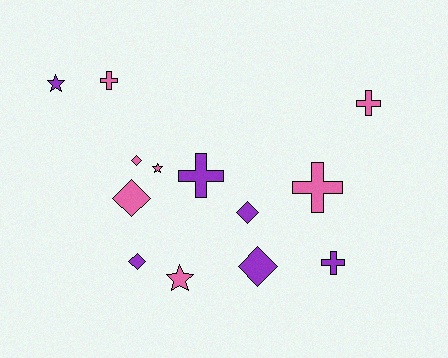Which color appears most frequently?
Pink, with 7 objects.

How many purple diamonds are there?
There are 3 purple diamonds.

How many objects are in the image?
There are 13 objects.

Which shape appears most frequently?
Diamond, with 5 objects.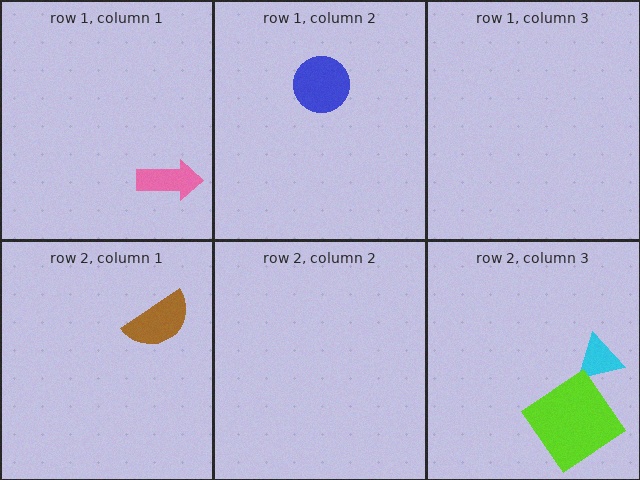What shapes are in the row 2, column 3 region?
The cyan triangle, the lime diamond.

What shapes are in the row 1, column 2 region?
The blue circle.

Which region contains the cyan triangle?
The row 2, column 3 region.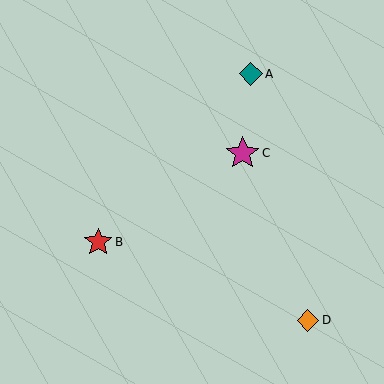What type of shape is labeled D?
Shape D is an orange diamond.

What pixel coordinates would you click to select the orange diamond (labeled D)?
Click at (308, 320) to select the orange diamond D.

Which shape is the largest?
The magenta star (labeled C) is the largest.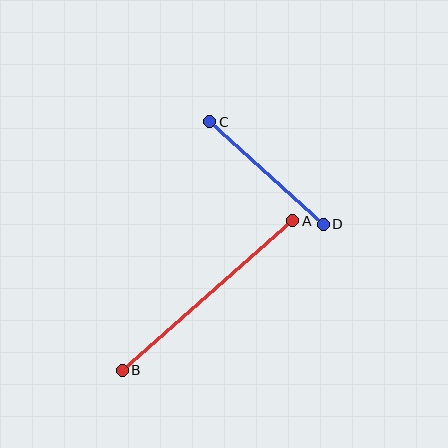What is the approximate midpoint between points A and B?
The midpoint is at approximately (207, 295) pixels.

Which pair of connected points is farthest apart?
Points A and B are farthest apart.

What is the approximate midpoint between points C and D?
The midpoint is at approximately (266, 173) pixels.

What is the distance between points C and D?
The distance is approximately 153 pixels.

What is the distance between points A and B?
The distance is approximately 227 pixels.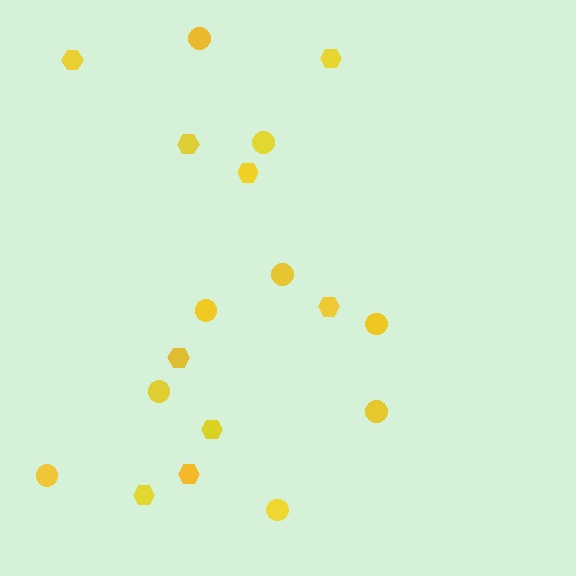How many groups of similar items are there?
There are 2 groups: one group of circles (9) and one group of hexagons (9).